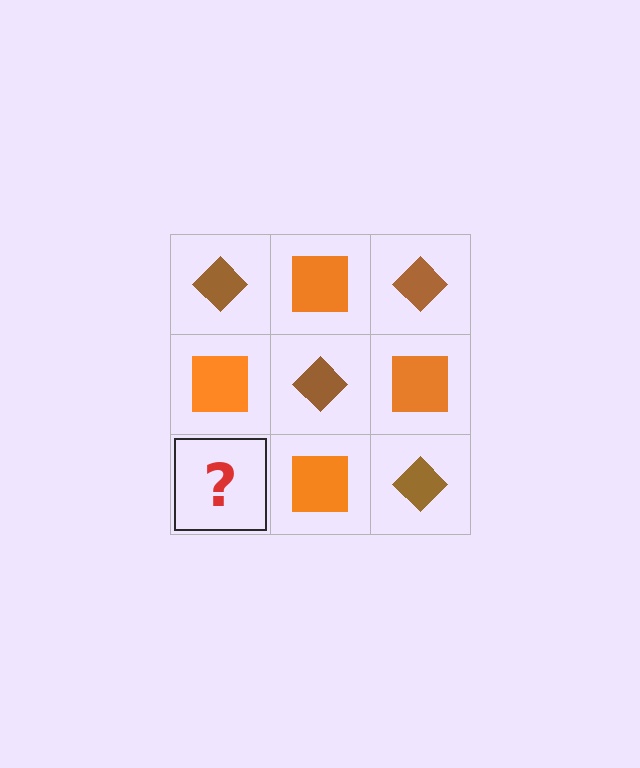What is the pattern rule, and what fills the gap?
The rule is that it alternates brown diamond and orange square in a checkerboard pattern. The gap should be filled with a brown diamond.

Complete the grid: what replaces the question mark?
The question mark should be replaced with a brown diamond.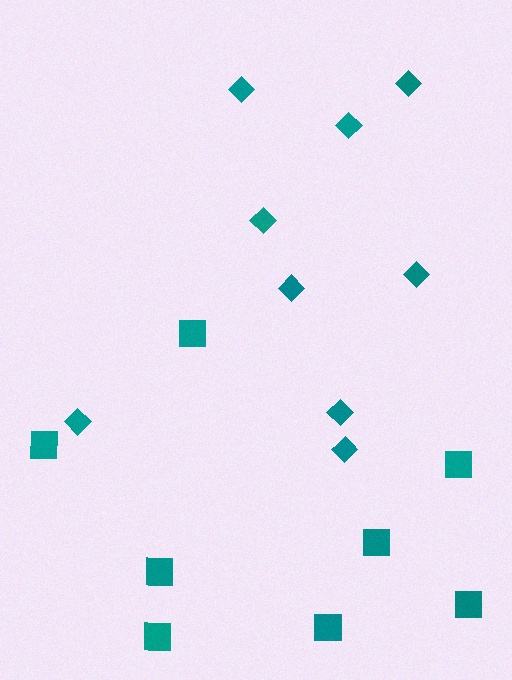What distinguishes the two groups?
There are 2 groups: one group of squares (8) and one group of diamonds (9).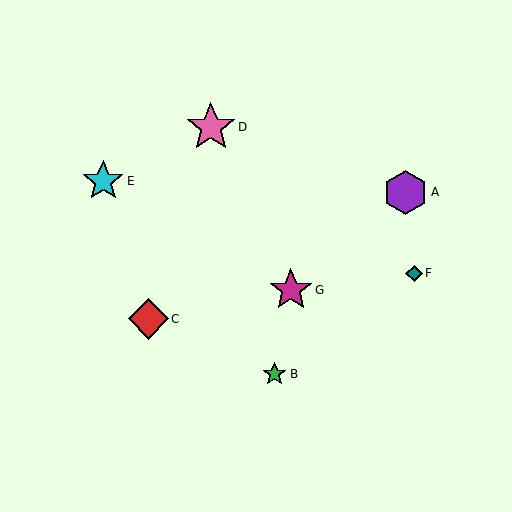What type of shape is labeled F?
Shape F is a teal diamond.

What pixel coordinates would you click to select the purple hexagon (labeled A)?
Click at (406, 192) to select the purple hexagon A.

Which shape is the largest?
The pink star (labeled D) is the largest.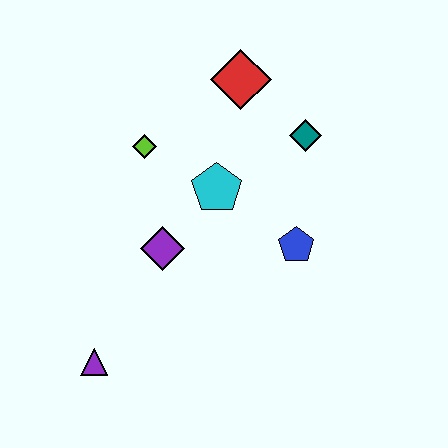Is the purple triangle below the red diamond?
Yes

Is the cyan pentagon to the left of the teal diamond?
Yes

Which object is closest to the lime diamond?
The cyan pentagon is closest to the lime diamond.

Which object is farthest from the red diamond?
The purple triangle is farthest from the red diamond.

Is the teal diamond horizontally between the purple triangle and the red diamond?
No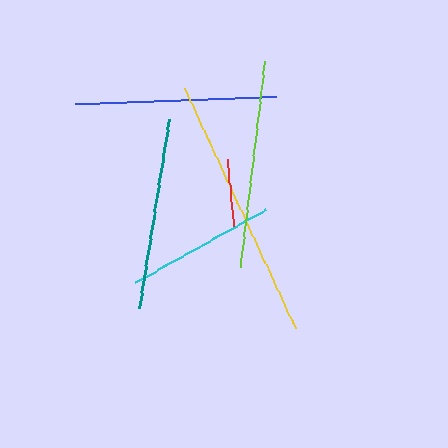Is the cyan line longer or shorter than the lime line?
The lime line is longer than the cyan line.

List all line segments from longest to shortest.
From longest to shortest: yellow, lime, blue, teal, cyan, red.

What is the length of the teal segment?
The teal segment is approximately 192 pixels long.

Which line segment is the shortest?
The red line is the shortest at approximately 68 pixels.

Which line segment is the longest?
The yellow line is the longest at approximately 265 pixels.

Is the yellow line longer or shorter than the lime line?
The yellow line is longer than the lime line.